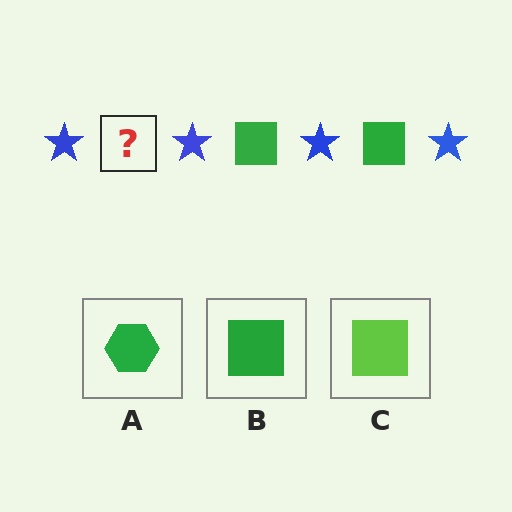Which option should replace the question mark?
Option B.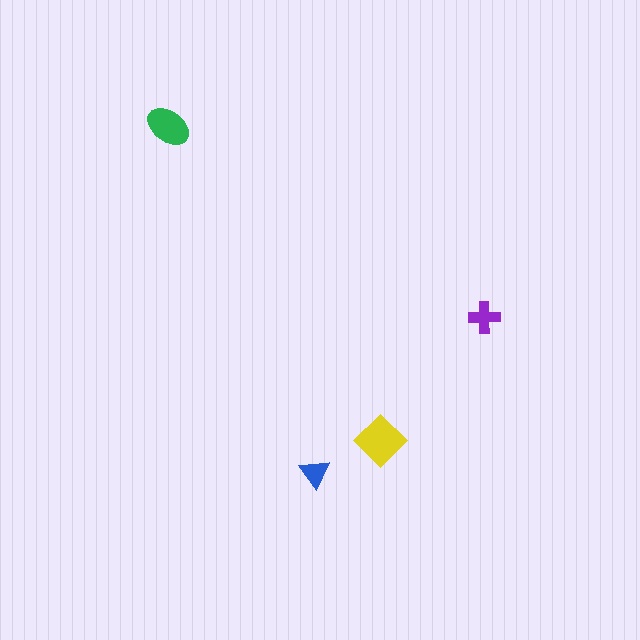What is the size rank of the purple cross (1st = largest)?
3rd.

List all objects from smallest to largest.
The blue triangle, the purple cross, the green ellipse, the yellow diamond.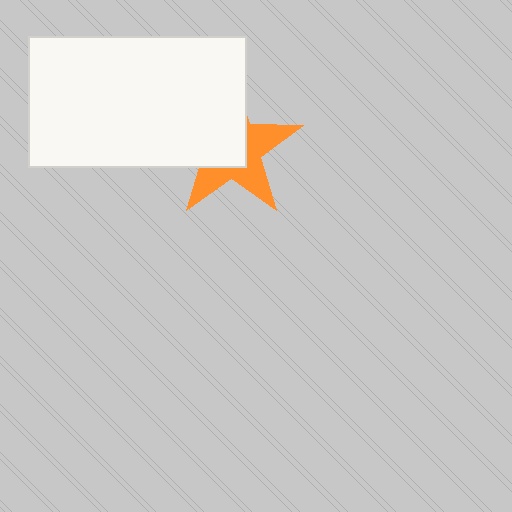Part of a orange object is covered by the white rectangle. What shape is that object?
It is a star.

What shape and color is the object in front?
The object in front is a white rectangle.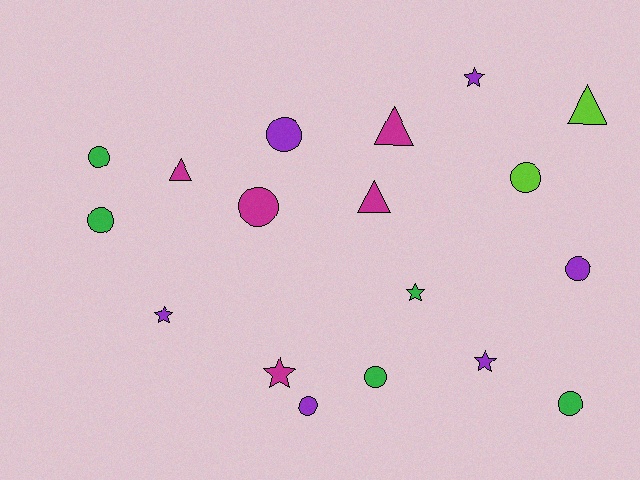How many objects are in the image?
There are 18 objects.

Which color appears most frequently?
Purple, with 6 objects.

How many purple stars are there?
There are 3 purple stars.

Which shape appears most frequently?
Circle, with 9 objects.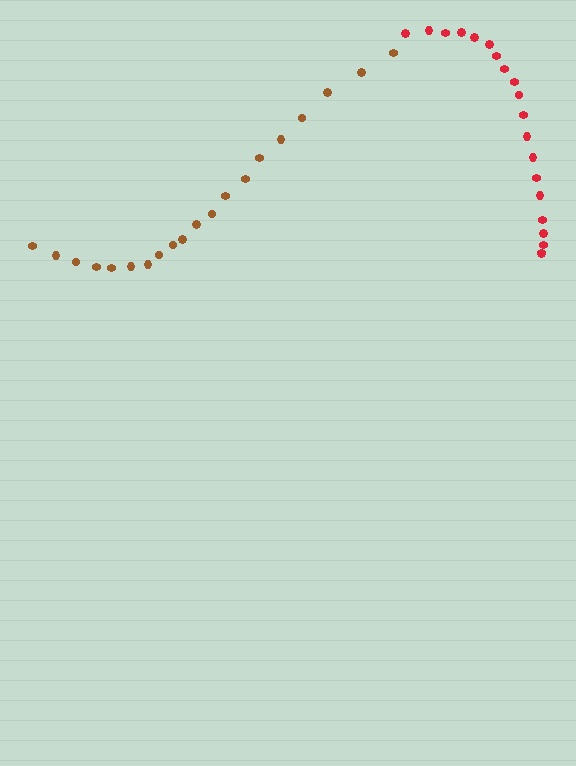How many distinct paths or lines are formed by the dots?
There are 2 distinct paths.